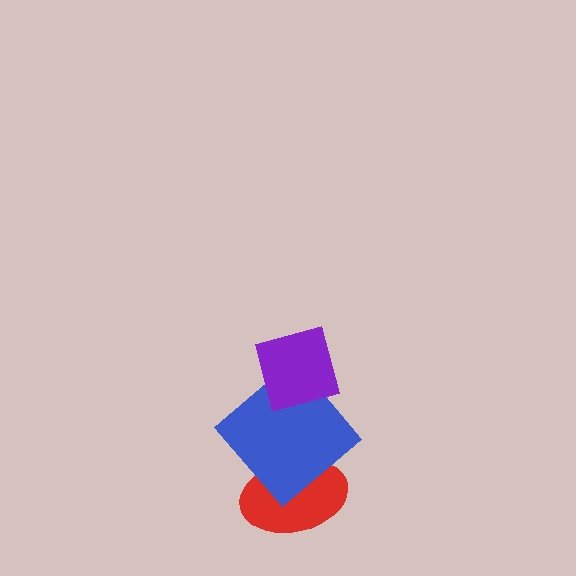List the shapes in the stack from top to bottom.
From top to bottom: the purple square, the blue diamond, the red ellipse.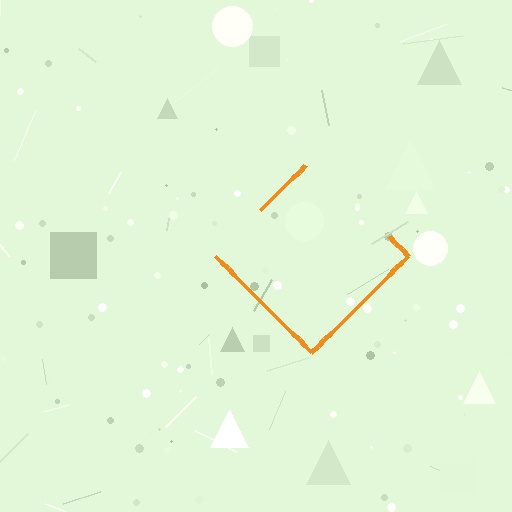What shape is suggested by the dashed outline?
The dashed outline suggests a diamond.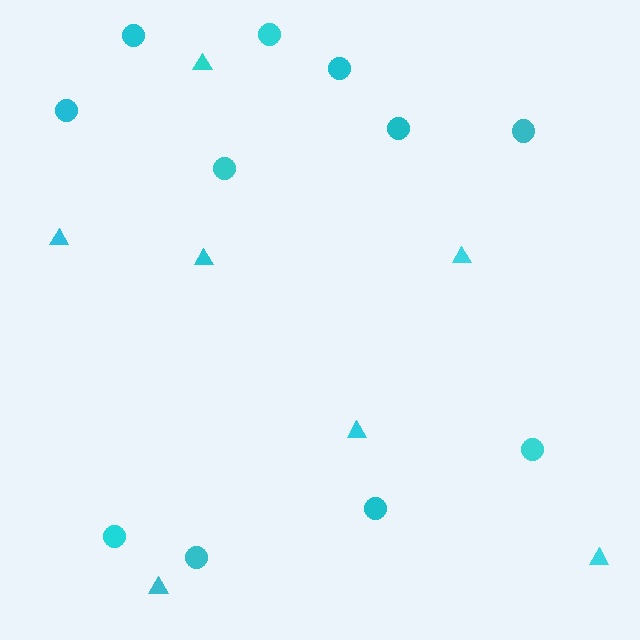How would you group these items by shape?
There are 2 groups: one group of circles (11) and one group of triangles (7).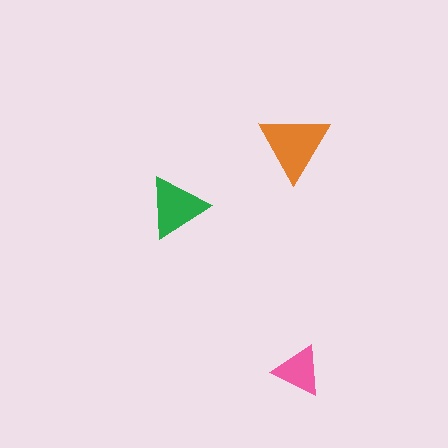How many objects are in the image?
There are 3 objects in the image.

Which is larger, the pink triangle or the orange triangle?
The orange one.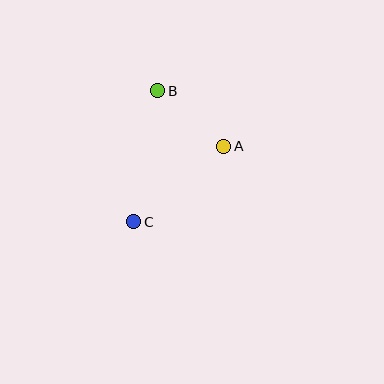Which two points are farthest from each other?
Points B and C are farthest from each other.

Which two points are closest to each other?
Points A and B are closest to each other.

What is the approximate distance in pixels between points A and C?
The distance between A and C is approximately 118 pixels.